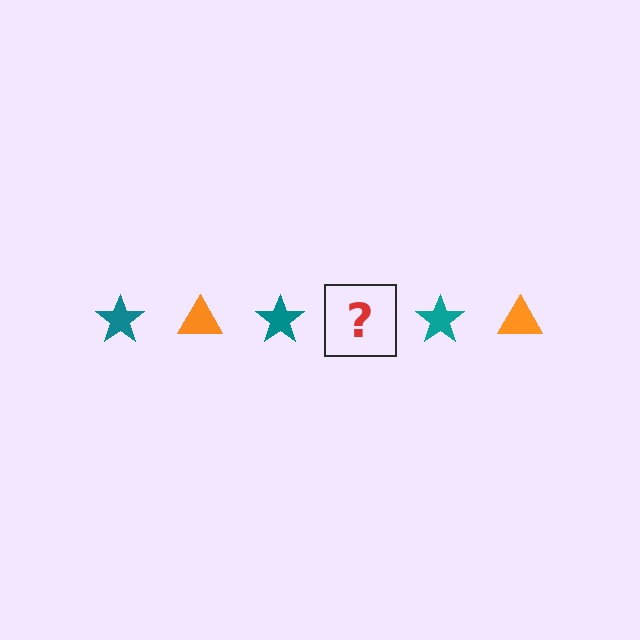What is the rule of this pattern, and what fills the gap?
The rule is that the pattern alternates between teal star and orange triangle. The gap should be filled with an orange triangle.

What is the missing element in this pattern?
The missing element is an orange triangle.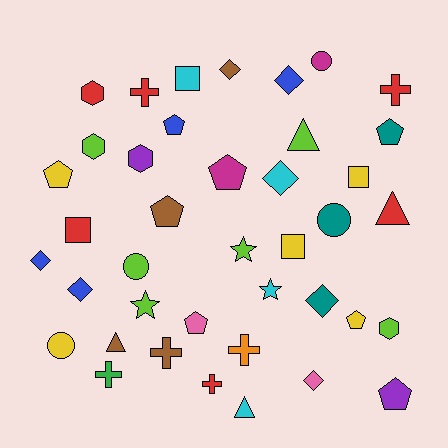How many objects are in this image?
There are 40 objects.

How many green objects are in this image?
There is 1 green object.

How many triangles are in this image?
There are 4 triangles.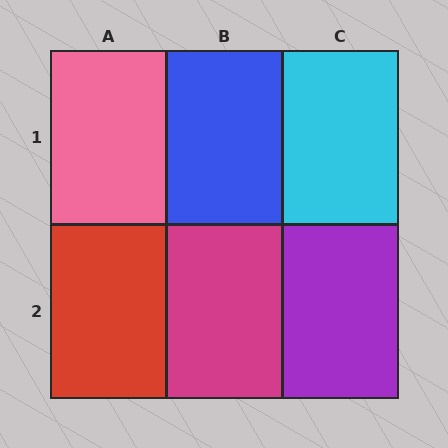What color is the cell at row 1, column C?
Cyan.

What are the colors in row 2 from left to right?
Red, magenta, purple.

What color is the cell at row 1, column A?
Pink.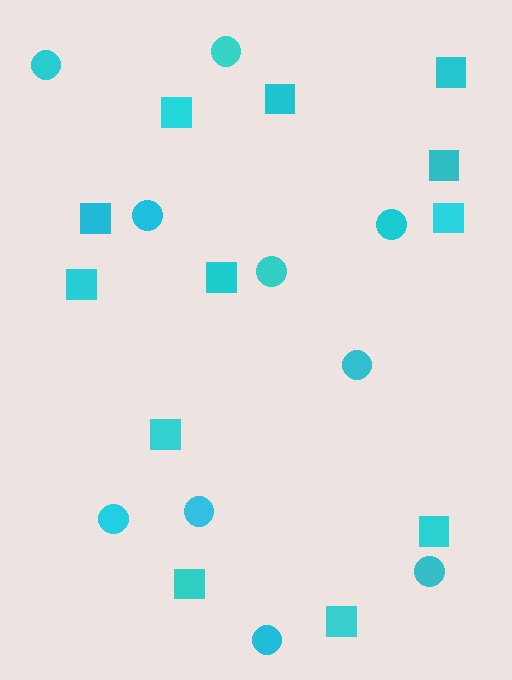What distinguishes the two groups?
There are 2 groups: one group of squares (12) and one group of circles (10).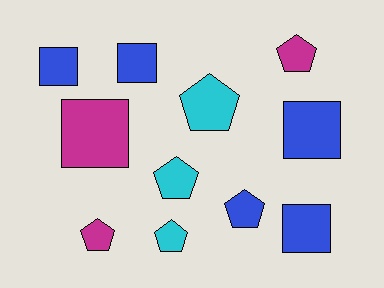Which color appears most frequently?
Blue, with 5 objects.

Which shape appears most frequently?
Pentagon, with 6 objects.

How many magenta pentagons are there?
There are 2 magenta pentagons.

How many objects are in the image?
There are 11 objects.